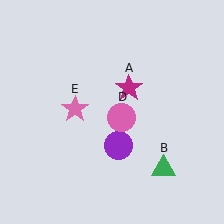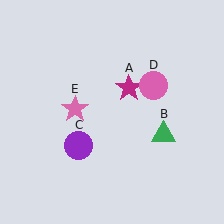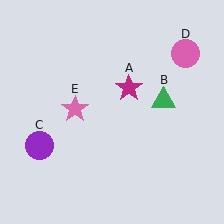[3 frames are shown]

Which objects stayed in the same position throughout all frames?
Magenta star (object A) and pink star (object E) remained stationary.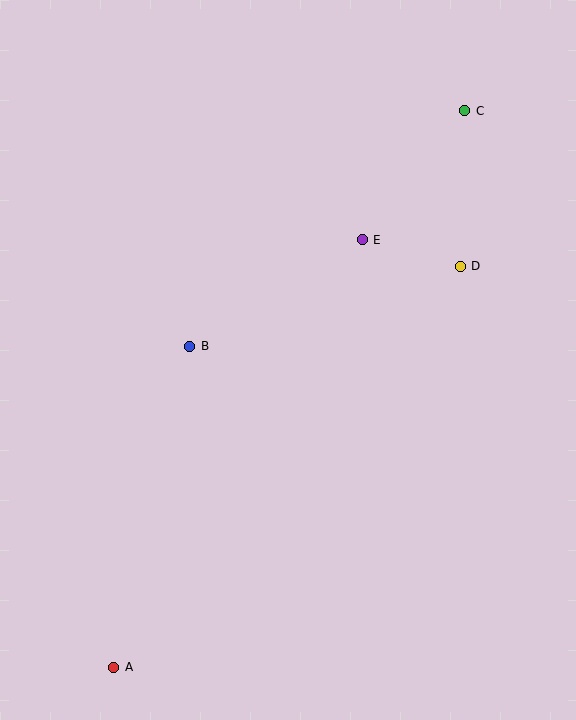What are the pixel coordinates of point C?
Point C is at (465, 111).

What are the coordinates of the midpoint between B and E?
The midpoint between B and E is at (276, 293).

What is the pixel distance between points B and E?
The distance between B and E is 202 pixels.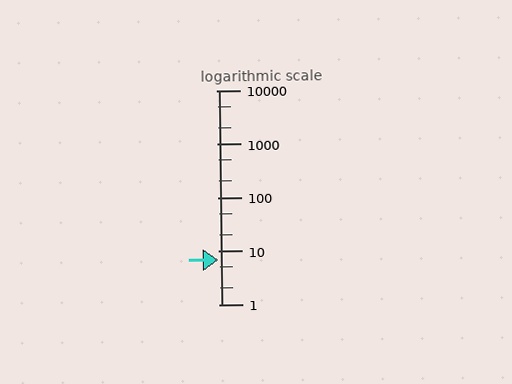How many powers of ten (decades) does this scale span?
The scale spans 4 decades, from 1 to 10000.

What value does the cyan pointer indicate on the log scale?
The pointer indicates approximately 6.9.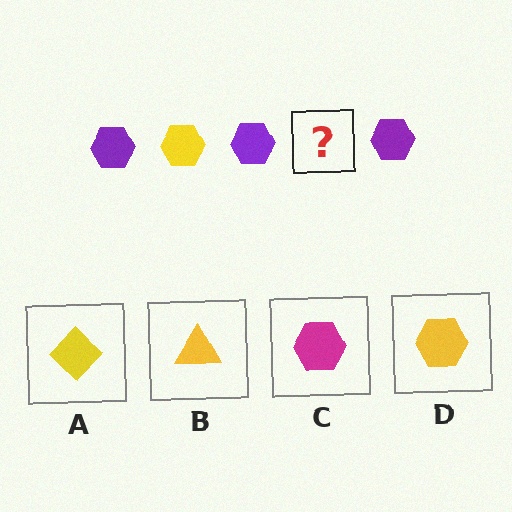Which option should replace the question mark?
Option D.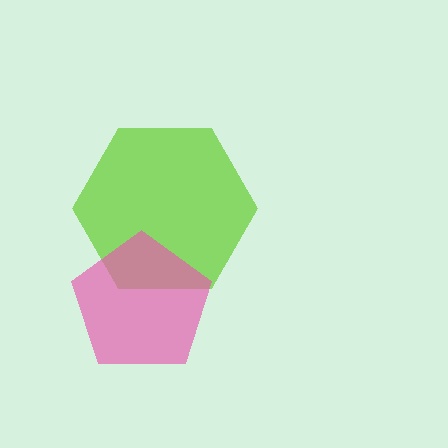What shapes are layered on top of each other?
The layered shapes are: a lime hexagon, a pink pentagon.